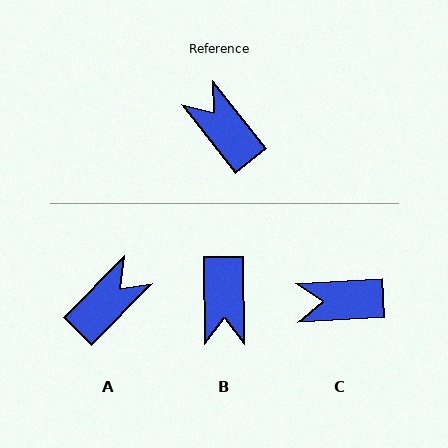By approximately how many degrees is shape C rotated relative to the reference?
Approximately 55 degrees counter-clockwise.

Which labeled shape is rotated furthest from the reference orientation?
B, about 142 degrees away.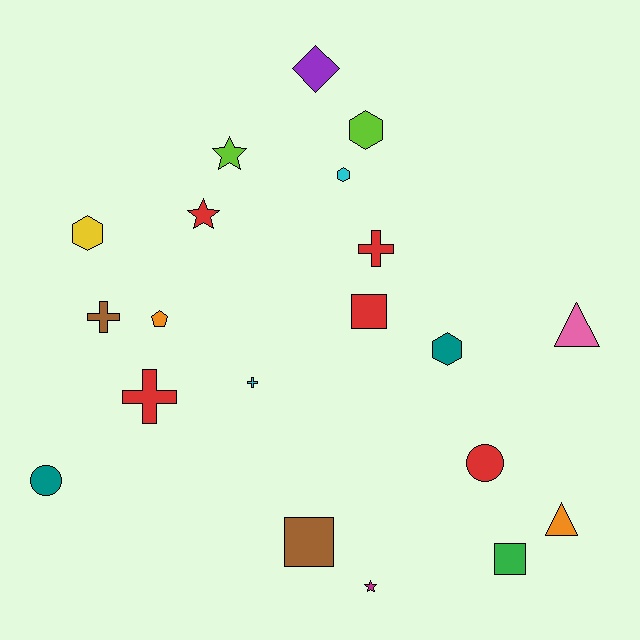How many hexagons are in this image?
There are 4 hexagons.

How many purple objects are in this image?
There is 1 purple object.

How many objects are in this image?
There are 20 objects.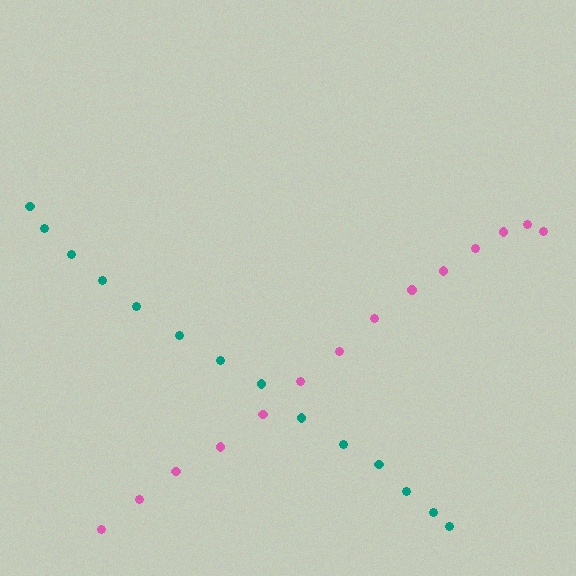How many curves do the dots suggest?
There are 2 distinct paths.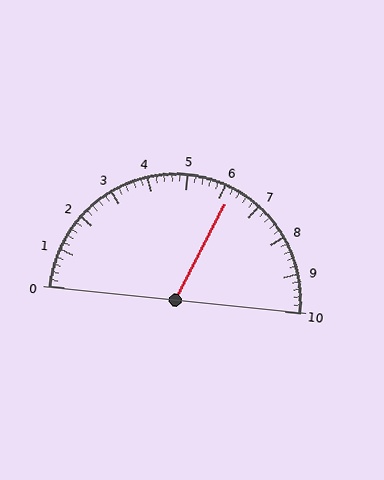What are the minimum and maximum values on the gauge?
The gauge ranges from 0 to 10.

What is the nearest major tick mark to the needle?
The nearest major tick mark is 6.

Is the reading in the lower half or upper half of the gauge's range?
The reading is in the upper half of the range (0 to 10).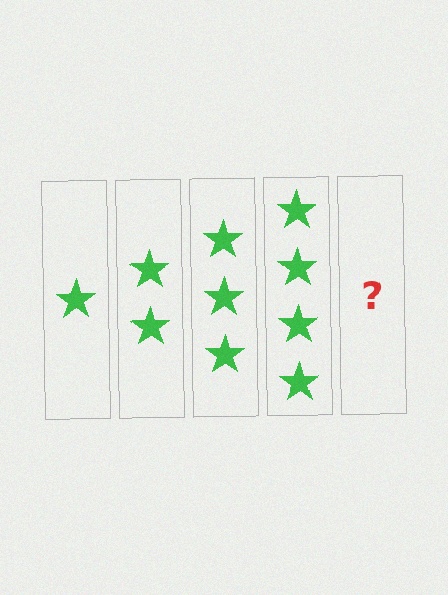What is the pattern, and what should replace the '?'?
The pattern is that each step adds one more star. The '?' should be 5 stars.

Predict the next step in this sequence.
The next step is 5 stars.